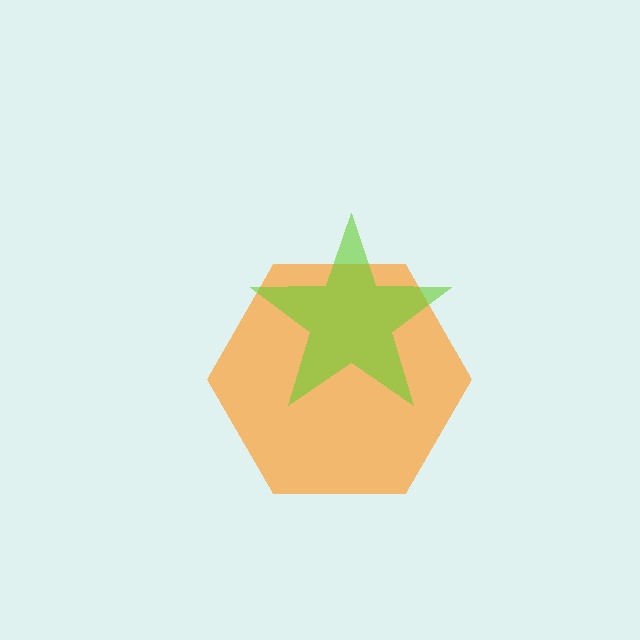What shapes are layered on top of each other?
The layered shapes are: an orange hexagon, a lime star.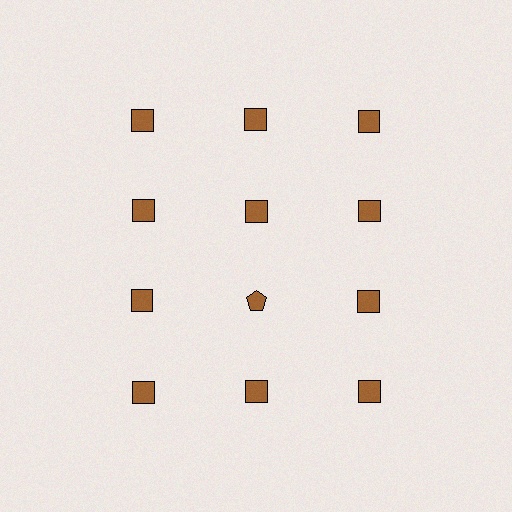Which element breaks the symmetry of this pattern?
The brown pentagon in the third row, second from left column breaks the symmetry. All other shapes are brown squares.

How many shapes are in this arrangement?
There are 12 shapes arranged in a grid pattern.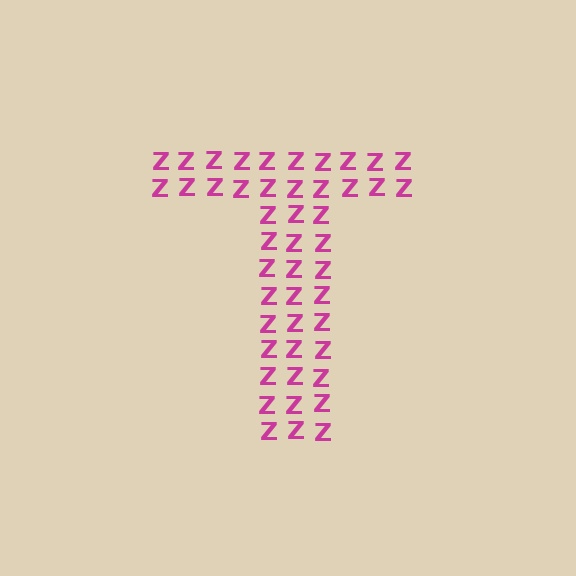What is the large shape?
The large shape is the letter T.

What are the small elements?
The small elements are letter Z's.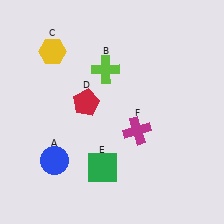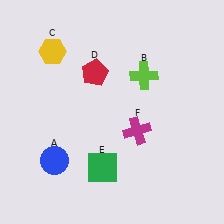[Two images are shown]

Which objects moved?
The objects that moved are: the lime cross (B), the red pentagon (D).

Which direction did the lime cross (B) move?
The lime cross (B) moved right.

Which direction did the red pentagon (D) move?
The red pentagon (D) moved up.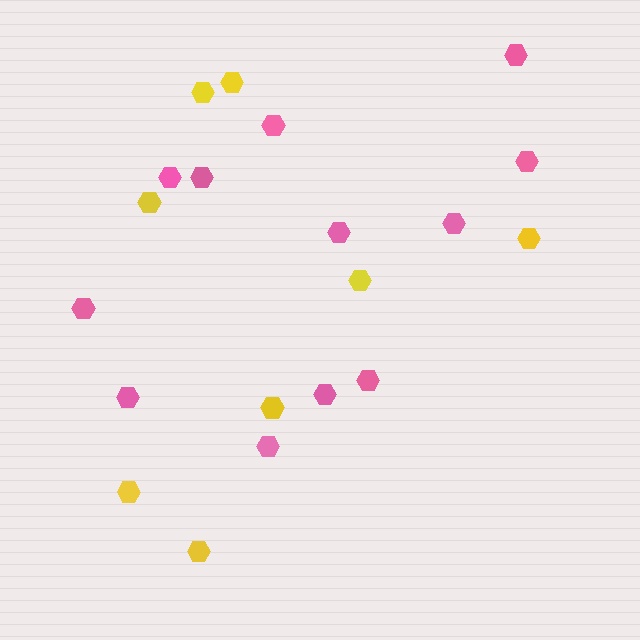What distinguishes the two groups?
There are 2 groups: one group of pink hexagons (12) and one group of yellow hexagons (8).